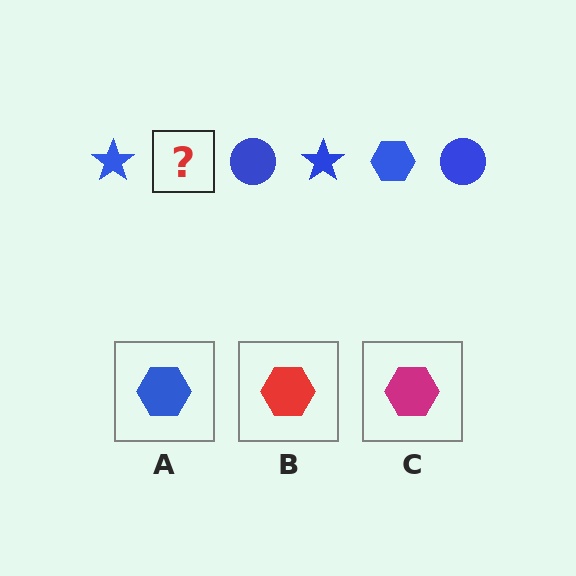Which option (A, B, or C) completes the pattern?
A.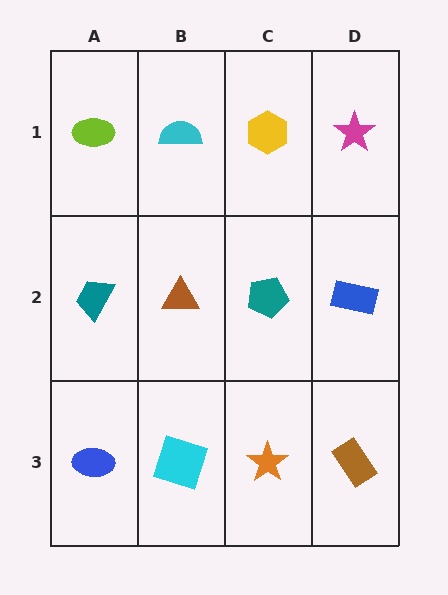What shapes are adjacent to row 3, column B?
A brown triangle (row 2, column B), a blue ellipse (row 3, column A), an orange star (row 3, column C).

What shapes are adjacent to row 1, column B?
A brown triangle (row 2, column B), a lime ellipse (row 1, column A), a yellow hexagon (row 1, column C).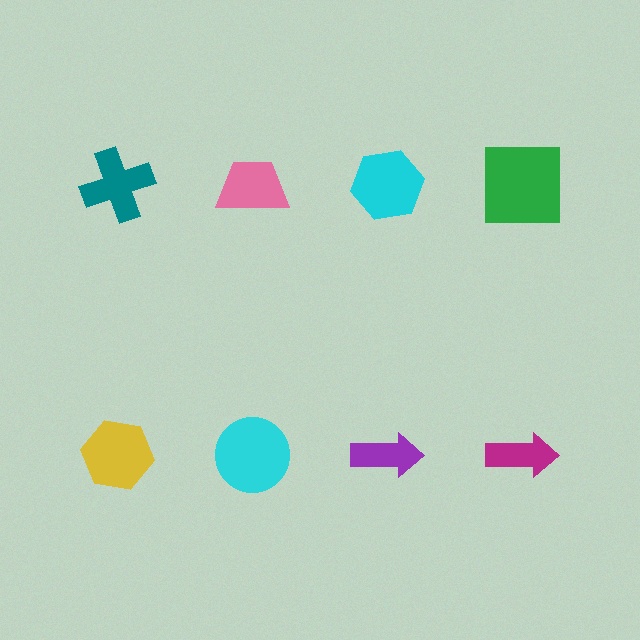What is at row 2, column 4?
A magenta arrow.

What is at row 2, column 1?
A yellow hexagon.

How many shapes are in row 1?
4 shapes.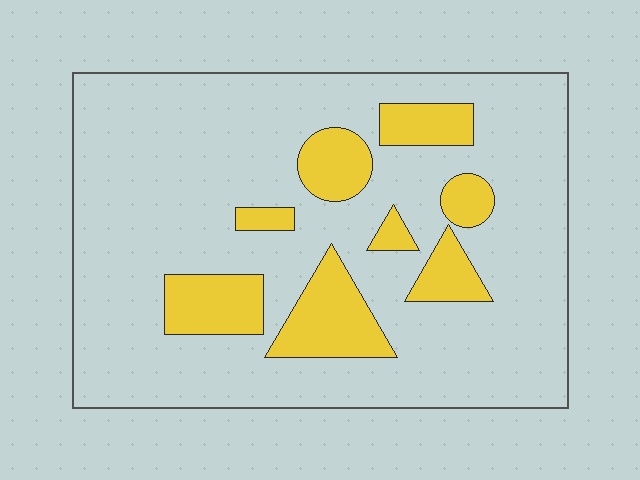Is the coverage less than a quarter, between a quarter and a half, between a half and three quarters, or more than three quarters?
Less than a quarter.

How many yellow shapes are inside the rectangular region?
8.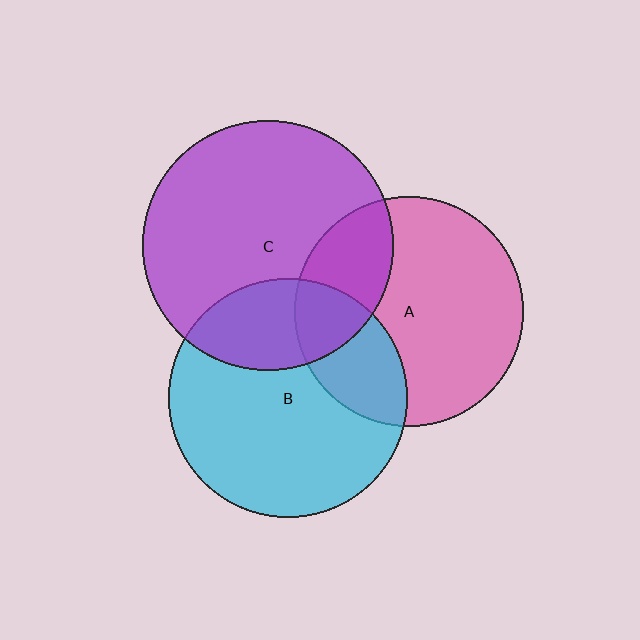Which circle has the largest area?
Circle C (purple).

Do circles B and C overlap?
Yes.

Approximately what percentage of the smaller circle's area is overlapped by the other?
Approximately 25%.